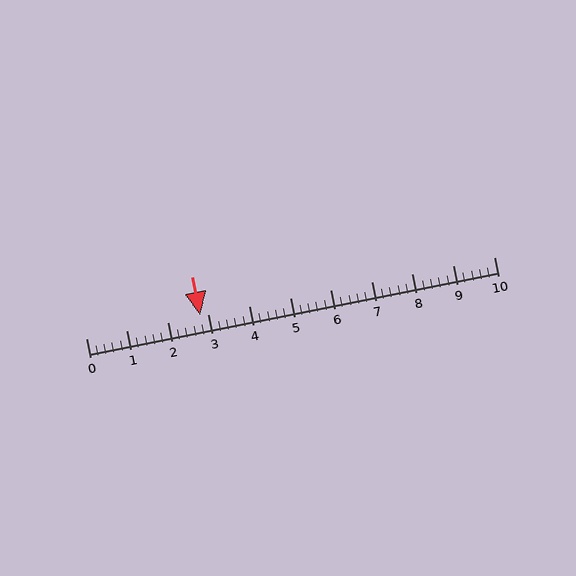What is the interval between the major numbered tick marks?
The major tick marks are spaced 1 units apart.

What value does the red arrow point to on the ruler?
The red arrow points to approximately 2.8.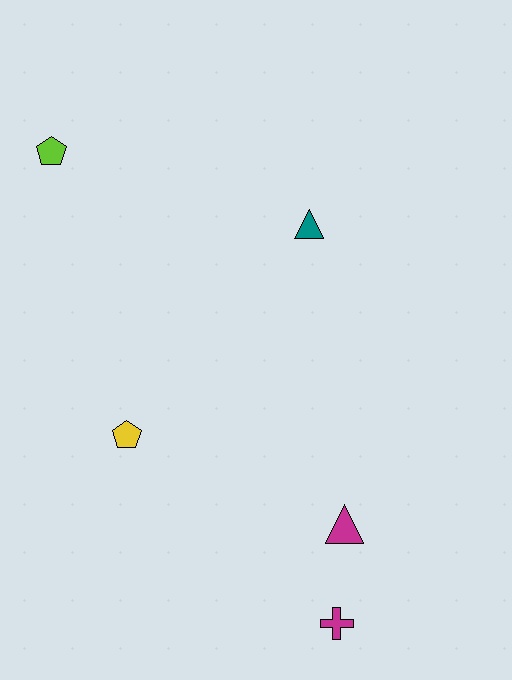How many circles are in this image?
There are no circles.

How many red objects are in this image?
There are no red objects.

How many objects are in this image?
There are 5 objects.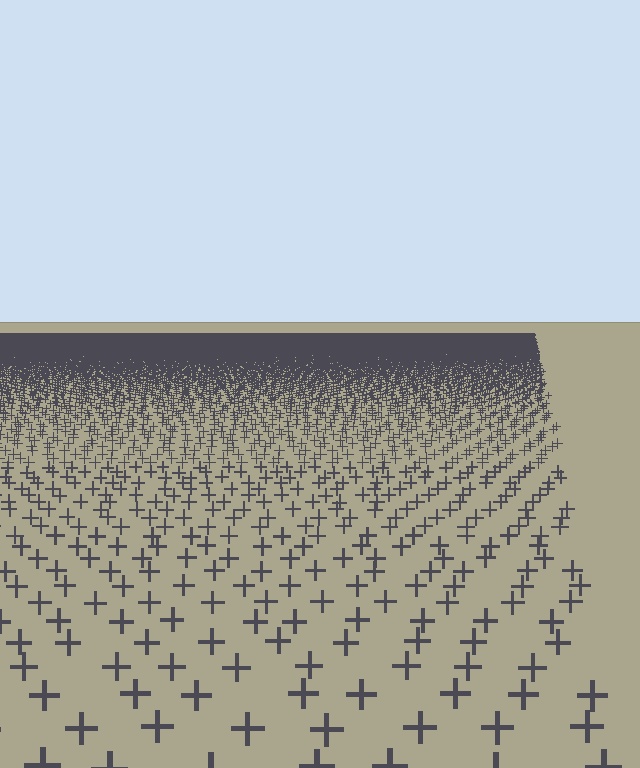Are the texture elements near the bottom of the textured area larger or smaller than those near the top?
Larger. Near the bottom, elements are closer to the viewer and appear at a bigger on-screen size.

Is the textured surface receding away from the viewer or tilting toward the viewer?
The surface is receding away from the viewer. Texture elements get smaller and denser toward the top.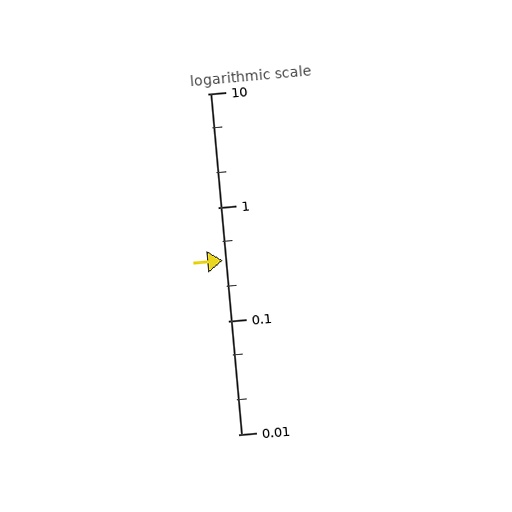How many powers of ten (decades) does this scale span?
The scale spans 3 decades, from 0.01 to 10.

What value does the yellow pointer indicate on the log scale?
The pointer indicates approximately 0.34.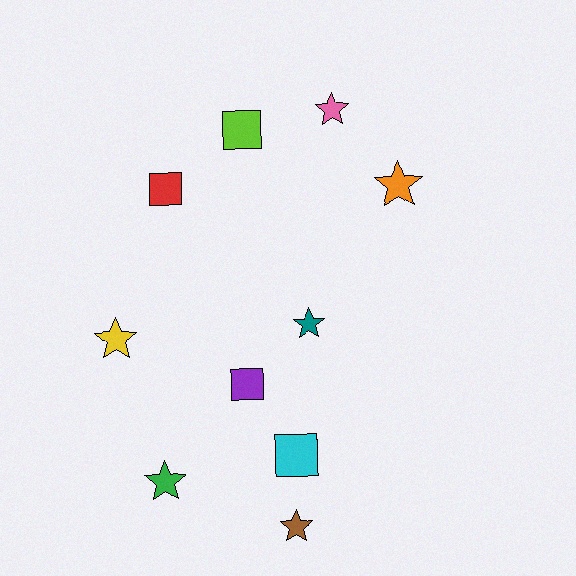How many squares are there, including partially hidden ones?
There are 4 squares.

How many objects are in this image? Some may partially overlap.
There are 10 objects.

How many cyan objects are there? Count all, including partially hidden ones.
There is 1 cyan object.